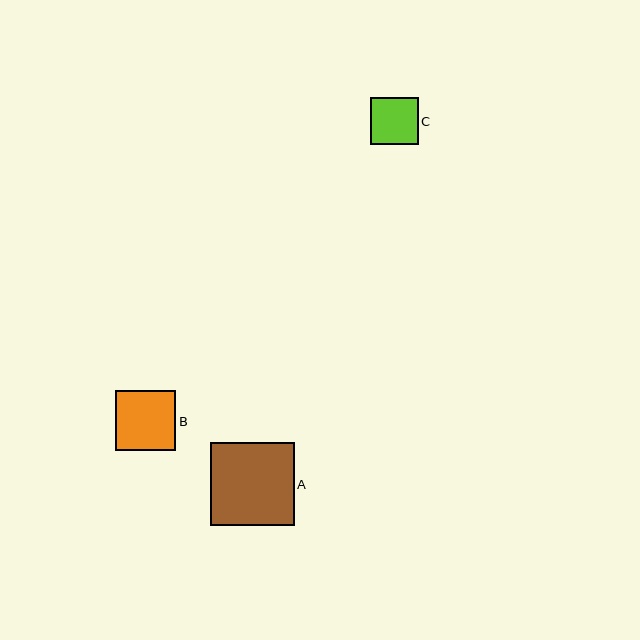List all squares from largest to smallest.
From largest to smallest: A, B, C.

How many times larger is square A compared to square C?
Square A is approximately 1.8 times the size of square C.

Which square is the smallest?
Square C is the smallest with a size of approximately 47 pixels.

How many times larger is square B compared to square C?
Square B is approximately 1.3 times the size of square C.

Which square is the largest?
Square A is the largest with a size of approximately 84 pixels.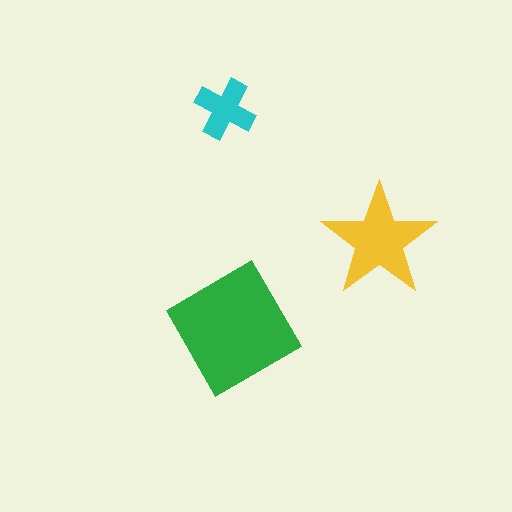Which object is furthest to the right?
The yellow star is rightmost.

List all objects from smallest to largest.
The cyan cross, the yellow star, the green diamond.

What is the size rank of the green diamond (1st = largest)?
1st.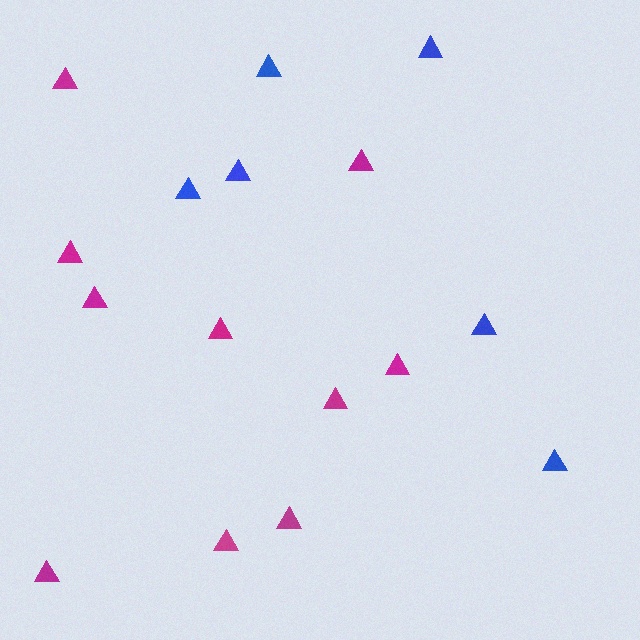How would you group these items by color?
There are 2 groups: one group of magenta triangles (10) and one group of blue triangles (6).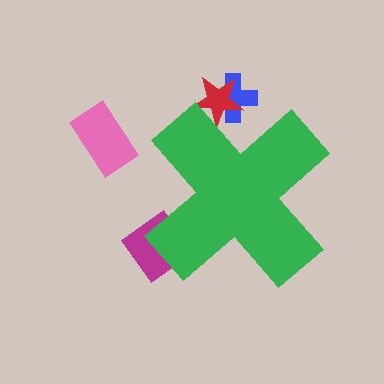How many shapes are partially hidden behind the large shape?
3 shapes are partially hidden.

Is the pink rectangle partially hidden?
No, the pink rectangle is fully visible.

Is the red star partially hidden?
Yes, the red star is partially hidden behind the green cross.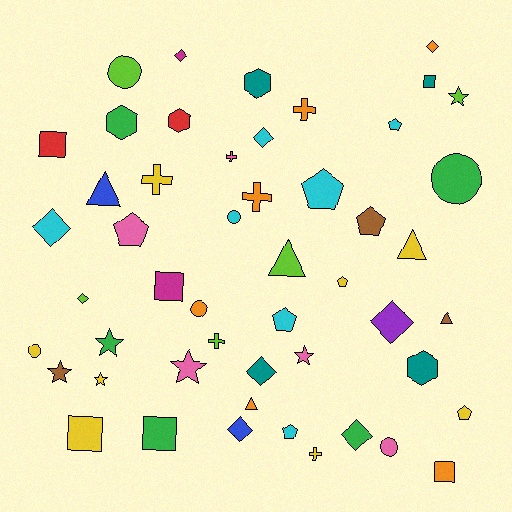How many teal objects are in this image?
There are 4 teal objects.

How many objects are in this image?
There are 50 objects.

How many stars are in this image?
There are 6 stars.